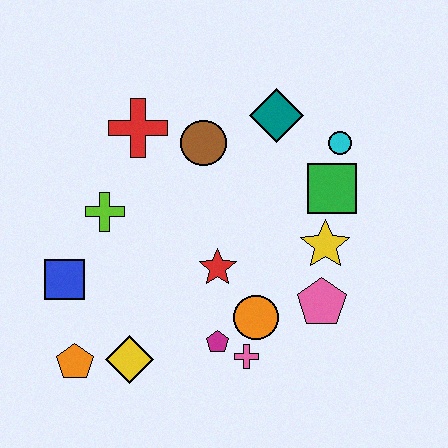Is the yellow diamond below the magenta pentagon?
Yes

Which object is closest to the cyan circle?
The green square is closest to the cyan circle.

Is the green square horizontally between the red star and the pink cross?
No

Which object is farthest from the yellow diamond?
The cyan circle is farthest from the yellow diamond.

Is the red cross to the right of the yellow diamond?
Yes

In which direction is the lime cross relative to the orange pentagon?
The lime cross is above the orange pentagon.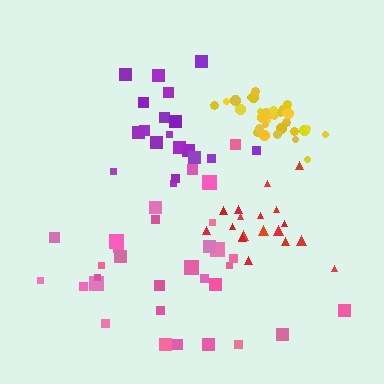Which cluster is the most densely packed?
Yellow.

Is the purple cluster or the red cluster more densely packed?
Red.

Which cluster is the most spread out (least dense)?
Pink.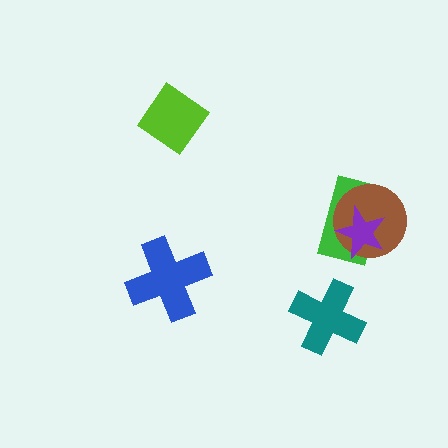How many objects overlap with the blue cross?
0 objects overlap with the blue cross.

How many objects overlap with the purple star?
2 objects overlap with the purple star.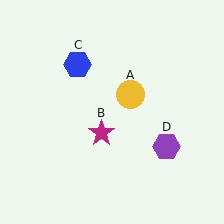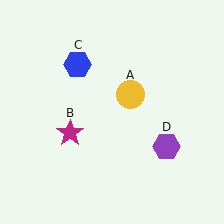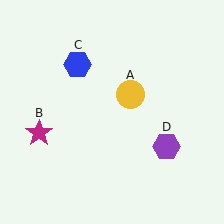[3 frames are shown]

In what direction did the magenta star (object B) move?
The magenta star (object B) moved left.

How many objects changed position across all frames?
1 object changed position: magenta star (object B).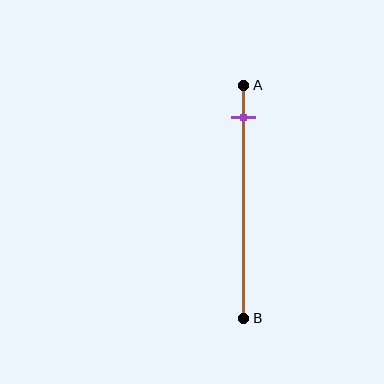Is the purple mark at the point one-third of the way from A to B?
No, the mark is at about 15% from A, not at the 33% one-third point.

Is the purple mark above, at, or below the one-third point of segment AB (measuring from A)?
The purple mark is above the one-third point of segment AB.